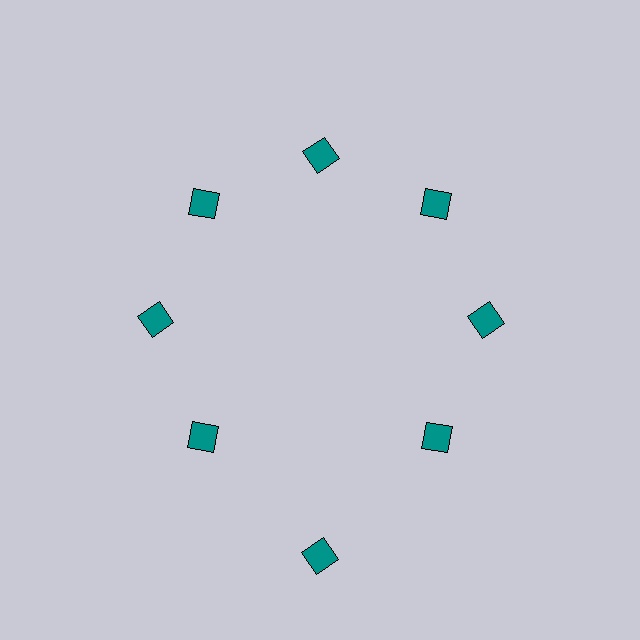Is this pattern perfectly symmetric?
No. The 8 teal diamonds are arranged in a ring, but one element near the 6 o'clock position is pushed outward from the center, breaking the 8-fold rotational symmetry.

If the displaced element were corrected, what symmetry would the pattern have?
It would have 8-fold rotational symmetry — the pattern would map onto itself every 45 degrees.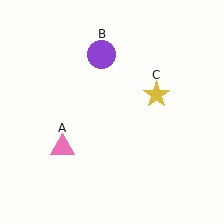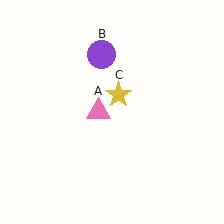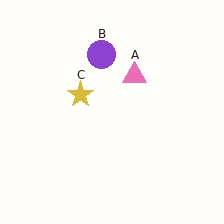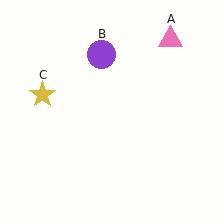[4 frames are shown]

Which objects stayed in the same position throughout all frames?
Purple circle (object B) remained stationary.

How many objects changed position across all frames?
2 objects changed position: pink triangle (object A), yellow star (object C).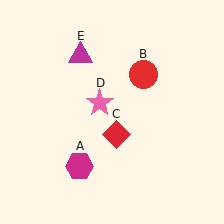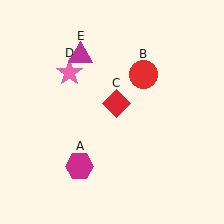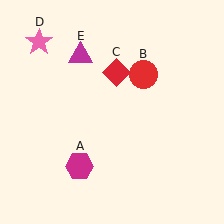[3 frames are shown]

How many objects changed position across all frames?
2 objects changed position: red diamond (object C), pink star (object D).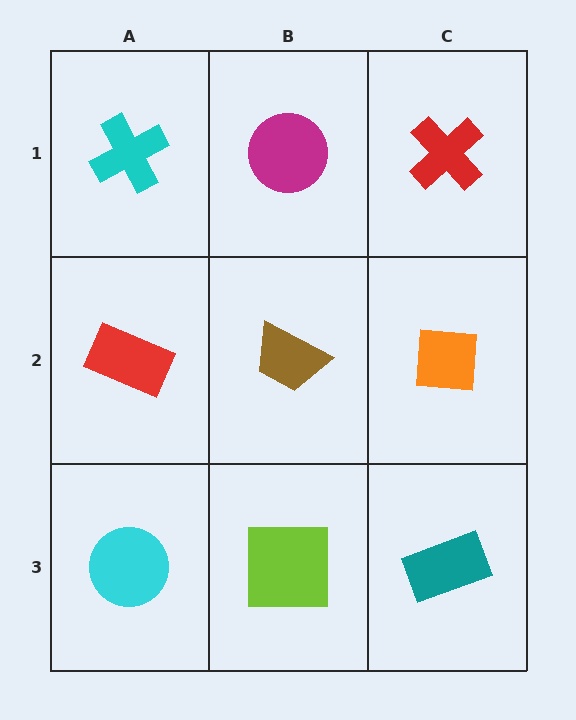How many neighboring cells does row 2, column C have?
3.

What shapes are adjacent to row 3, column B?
A brown trapezoid (row 2, column B), a cyan circle (row 3, column A), a teal rectangle (row 3, column C).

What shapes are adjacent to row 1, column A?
A red rectangle (row 2, column A), a magenta circle (row 1, column B).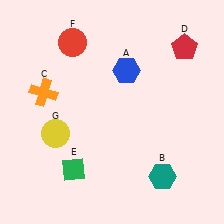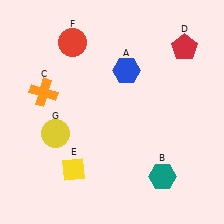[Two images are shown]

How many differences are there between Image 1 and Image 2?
There is 1 difference between the two images.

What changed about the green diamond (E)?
In Image 1, E is green. In Image 2, it changed to yellow.